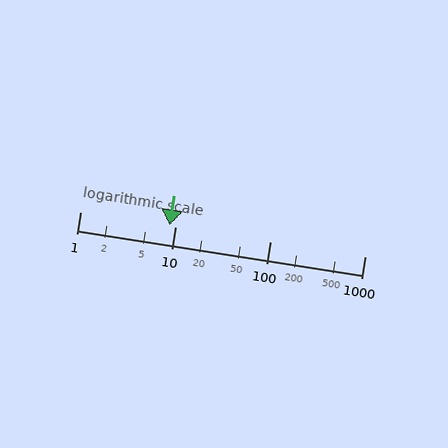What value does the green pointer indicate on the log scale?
The pointer indicates approximately 8.7.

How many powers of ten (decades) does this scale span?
The scale spans 3 decades, from 1 to 1000.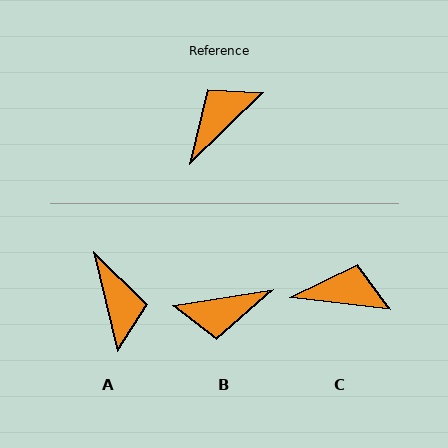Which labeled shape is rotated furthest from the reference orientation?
B, about 145 degrees away.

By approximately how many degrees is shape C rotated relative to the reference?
Approximately 50 degrees clockwise.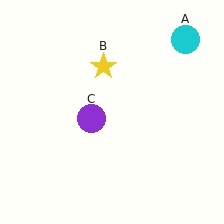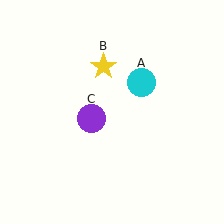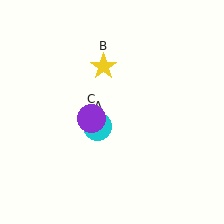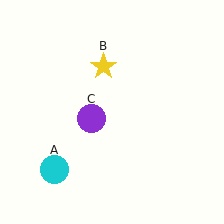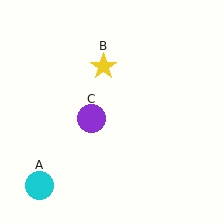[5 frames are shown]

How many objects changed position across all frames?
1 object changed position: cyan circle (object A).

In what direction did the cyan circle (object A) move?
The cyan circle (object A) moved down and to the left.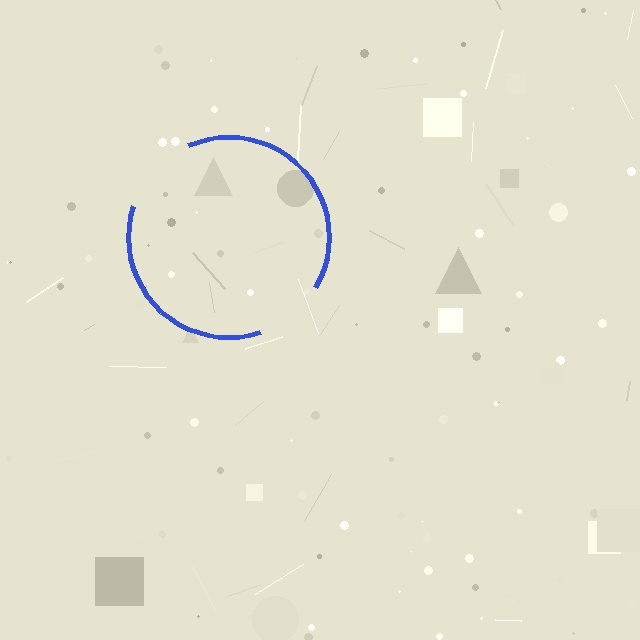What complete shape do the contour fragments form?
The contour fragments form a circle.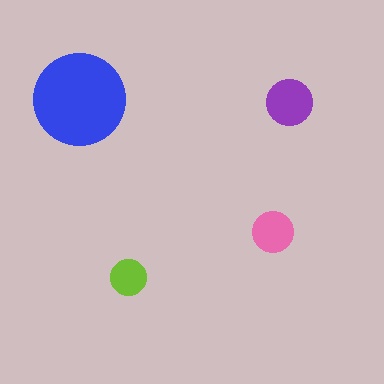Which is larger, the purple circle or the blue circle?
The blue one.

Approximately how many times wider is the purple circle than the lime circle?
About 1.5 times wider.